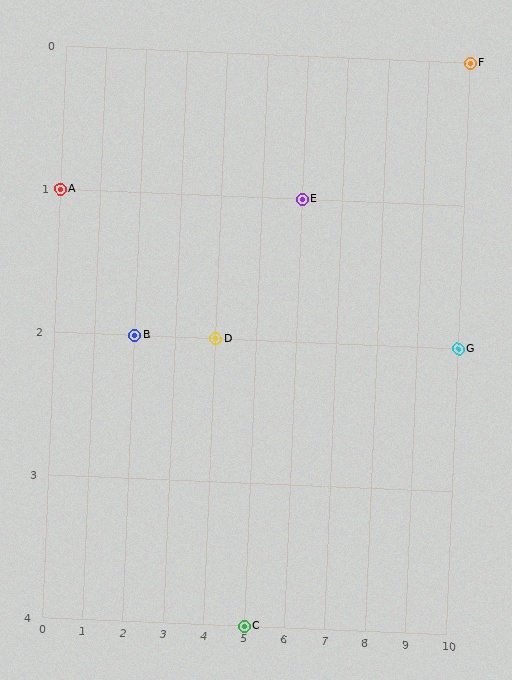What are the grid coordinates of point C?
Point C is at grid coordinates (5, 4).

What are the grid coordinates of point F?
Point F is at grid coordinates (10, 0).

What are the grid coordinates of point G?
Point G is at grid coordinates (10, 2).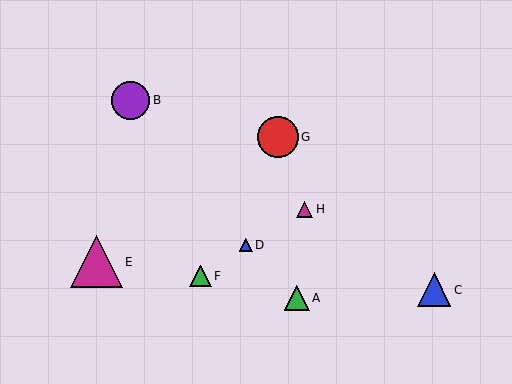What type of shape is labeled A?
Shape A is a green triangle.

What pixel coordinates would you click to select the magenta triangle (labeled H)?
Click at (305, 209) to select the magenta triangle H.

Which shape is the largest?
The magenta triangle (labeled E) is the largest.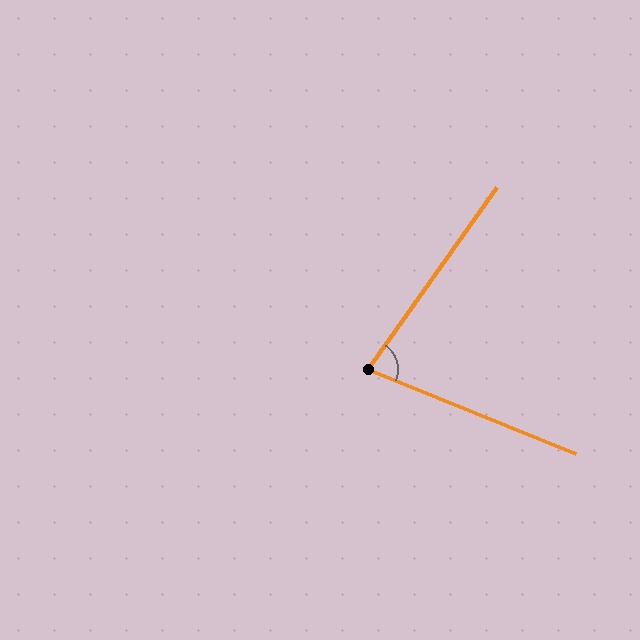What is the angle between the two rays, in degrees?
Approximately 77 degrees.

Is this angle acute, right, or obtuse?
It is acute.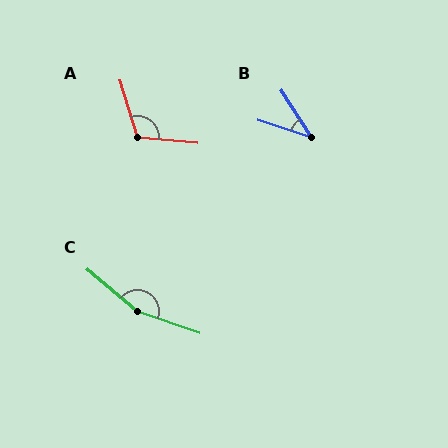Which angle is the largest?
C, at approximately 159 degrees.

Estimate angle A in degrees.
Approximately 113 degrees.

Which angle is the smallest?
B, at approximately 38 degrees.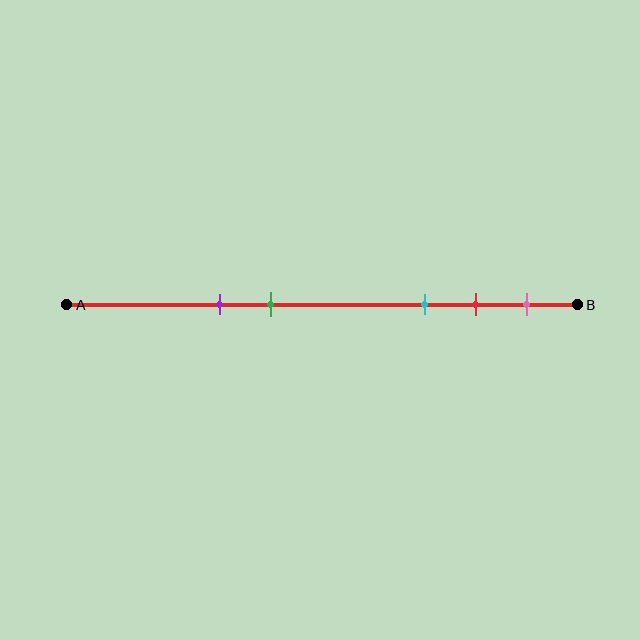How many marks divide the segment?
There are 5 marks dividing the segment.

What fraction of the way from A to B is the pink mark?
The pink mark is approximately 90% (0.9) of the way from A to B.